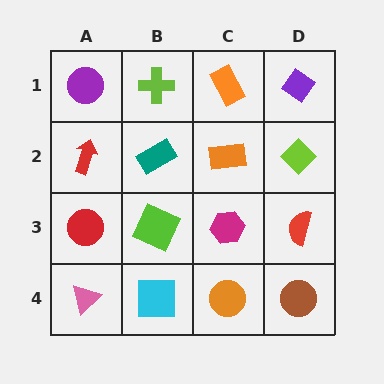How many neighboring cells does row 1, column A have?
2.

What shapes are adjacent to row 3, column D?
A lime diamond (row 2, column D), a brown circle (row 4, column D), a magenta hexagon (row 3, column C).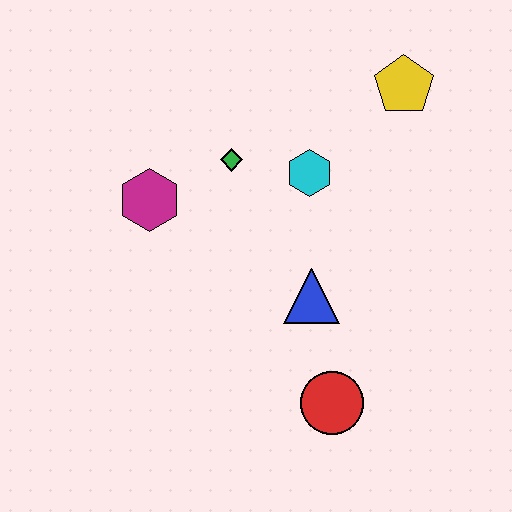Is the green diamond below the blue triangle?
No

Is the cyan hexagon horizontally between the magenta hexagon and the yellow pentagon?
Yes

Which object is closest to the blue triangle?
The red circle is closest to the blue triangle.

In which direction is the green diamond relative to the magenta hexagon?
The green diamond is to the right of the magenta hexagon.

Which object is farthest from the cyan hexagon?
The red circle is farthest from the cyan hexagon.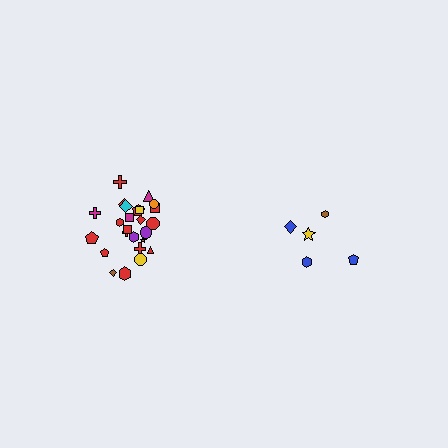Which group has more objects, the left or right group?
The left group.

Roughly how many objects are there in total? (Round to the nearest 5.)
Roughly 30 objects in total.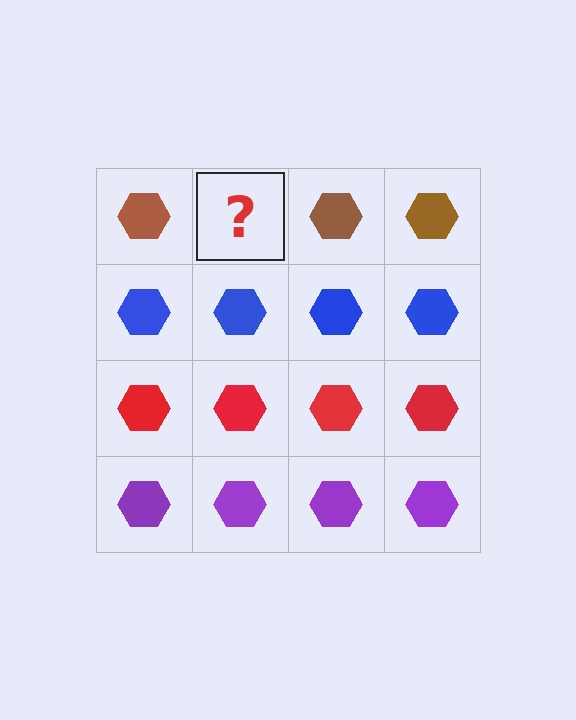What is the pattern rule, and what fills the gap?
The rule is that each row has a consistent color. The gap should be filled with a brown hexagon.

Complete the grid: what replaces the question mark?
The question mark should be replaced with a brown hexagon.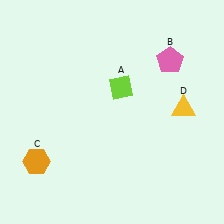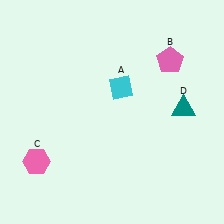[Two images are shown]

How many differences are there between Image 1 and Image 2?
There are 3 differences between the two images.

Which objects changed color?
A changed from lime to cyan. C changed from orange to pink. D changed from yellow to teal.